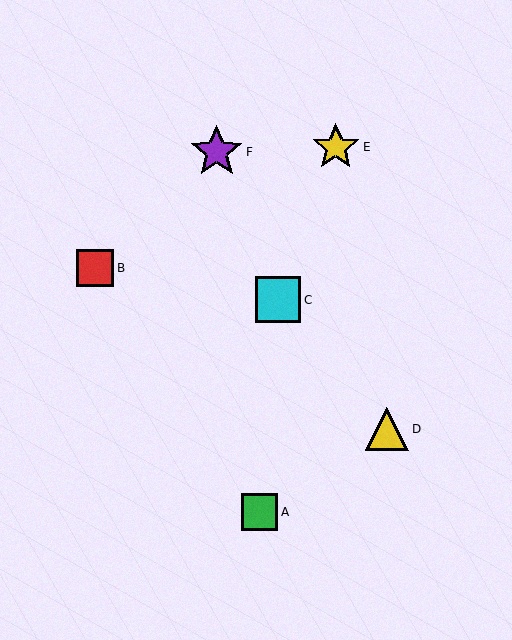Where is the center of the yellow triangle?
The center of the yellow triangle is at (387, 429).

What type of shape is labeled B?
Shape B is a red square.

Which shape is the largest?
The purple star (labeled F) is the largest.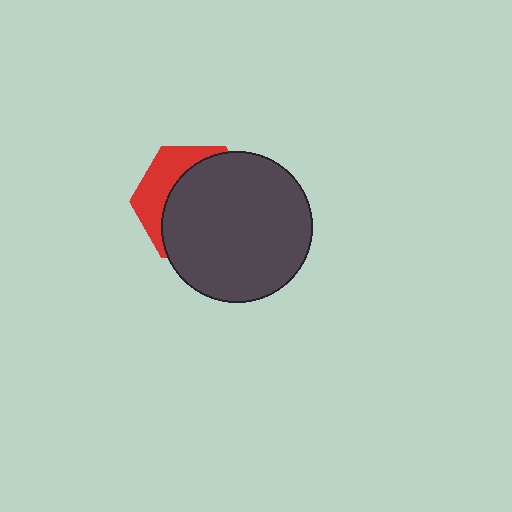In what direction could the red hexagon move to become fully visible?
The red hexagon could move toward the upper-left. That would shift it out from behind the dark gray circle entirely.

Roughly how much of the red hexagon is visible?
A small part of it is visible (roughly 32%).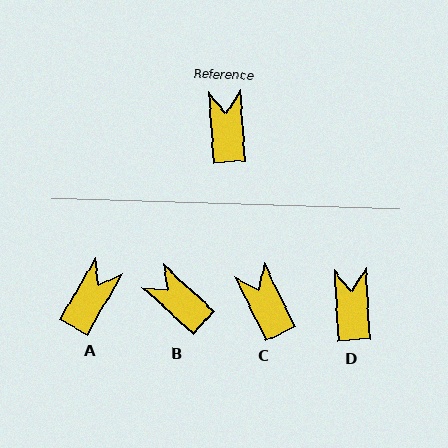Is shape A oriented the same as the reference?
No, it is off by about 33 degrees.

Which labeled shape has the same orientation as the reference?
D.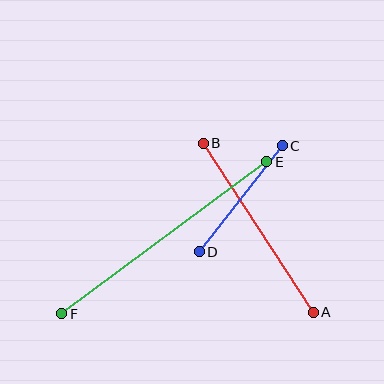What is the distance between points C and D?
The distance is approximately 135 pixels.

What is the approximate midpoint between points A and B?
The midpoint is at approximately (258, 228) pixels.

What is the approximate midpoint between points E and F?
The midpoint is at approximately (164, 238) pixels.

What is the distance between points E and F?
The distance is approximately 255 pixels.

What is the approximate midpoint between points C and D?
The midpoint is at approximately (241, 199) pixels.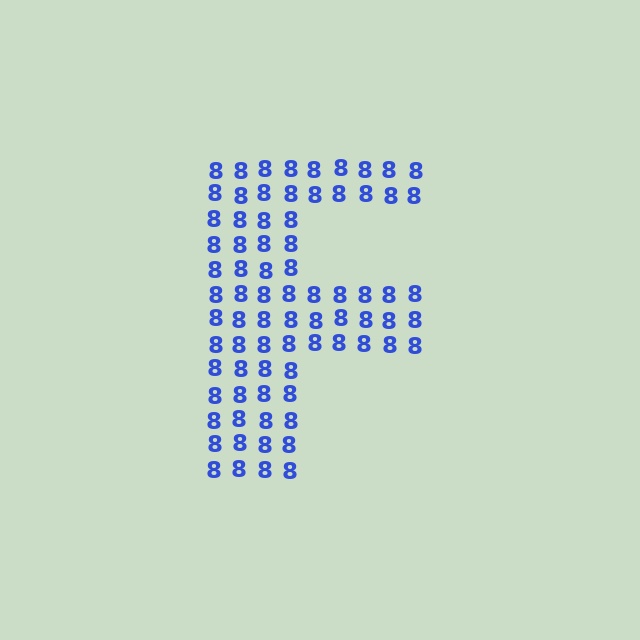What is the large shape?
The large shape is the letter F.